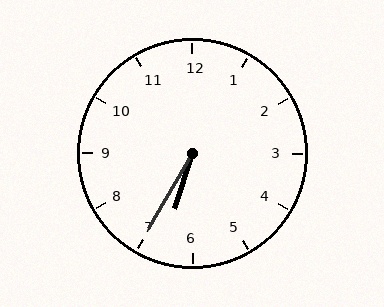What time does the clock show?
6:35.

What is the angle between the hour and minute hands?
Approximately 12 degrees.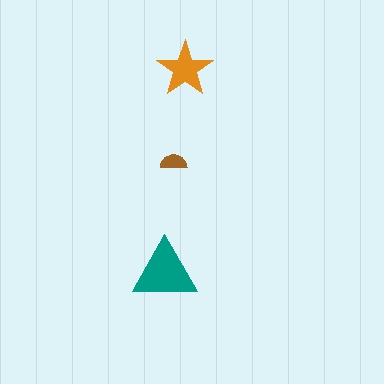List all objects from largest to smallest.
The teal triangle, the orange star, the brown semicircle.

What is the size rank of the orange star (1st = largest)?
2nd.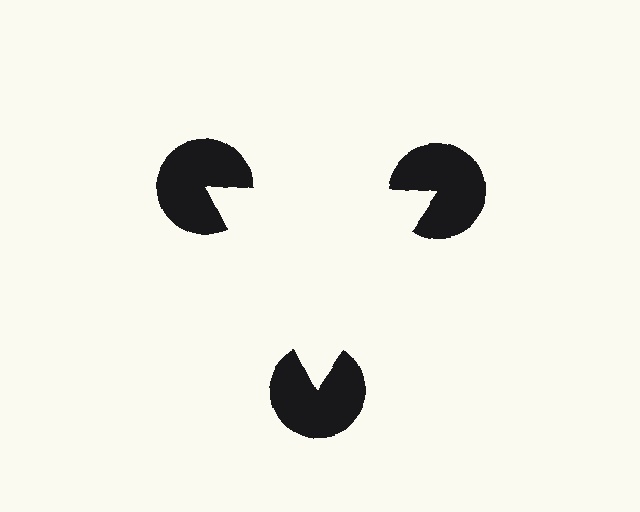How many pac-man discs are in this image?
There are 3 — one at each vertex of the illusory triangle.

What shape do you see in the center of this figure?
An illusory triangle — its edges are inferred from the aligned wedge cuts in the pac-man discs, not physically drawn.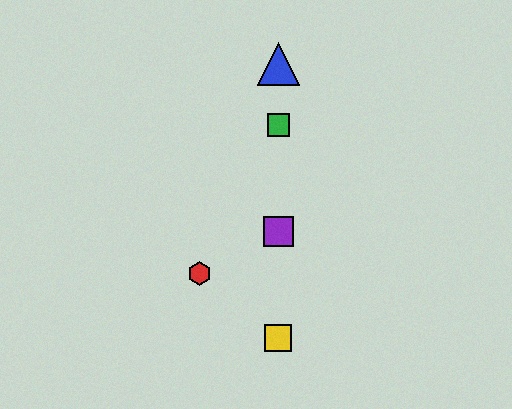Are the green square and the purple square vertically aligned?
Yes, both are at x≈278.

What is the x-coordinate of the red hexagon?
The red hexagon is at x≈200.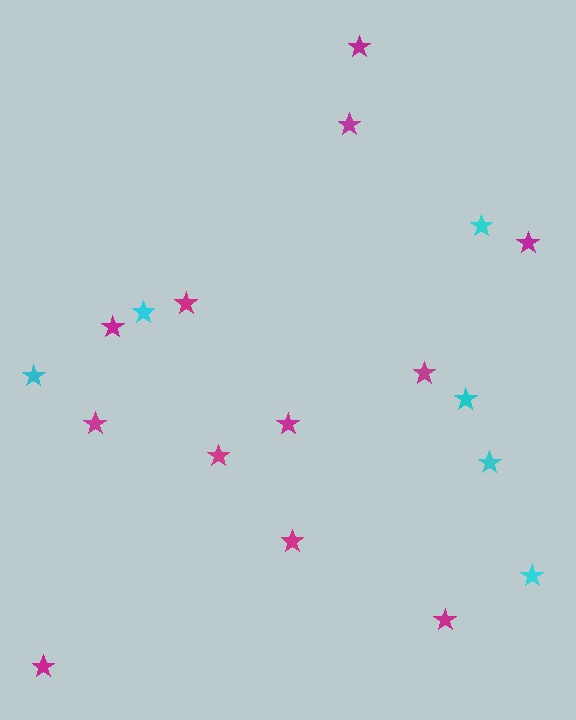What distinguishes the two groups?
There are 2 groups: one group of magenta stars (12) and one group of cyan stars (6).